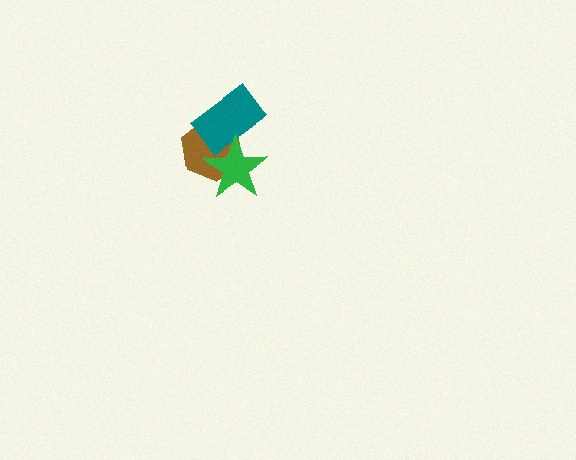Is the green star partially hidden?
No, no other shape covers it.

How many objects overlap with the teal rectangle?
2 objects overlap with the teal rectangle.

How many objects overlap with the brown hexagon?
2 objects overlap with the brown hexagon.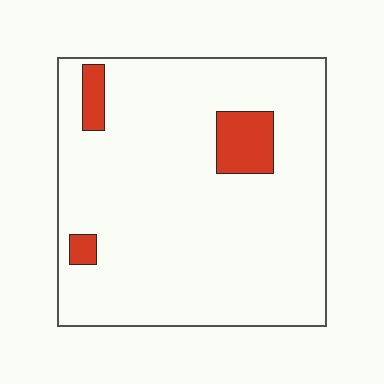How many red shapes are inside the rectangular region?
3.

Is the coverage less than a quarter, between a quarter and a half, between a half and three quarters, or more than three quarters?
Less than a quarter.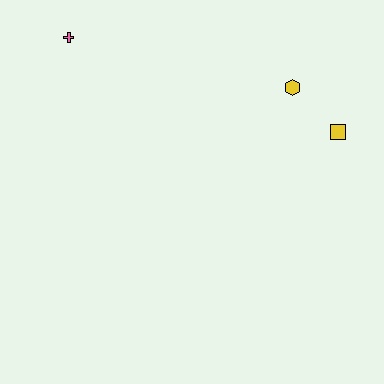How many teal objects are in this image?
There are no teal objects.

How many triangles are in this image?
There are no triangles.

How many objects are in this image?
There are 3 objects.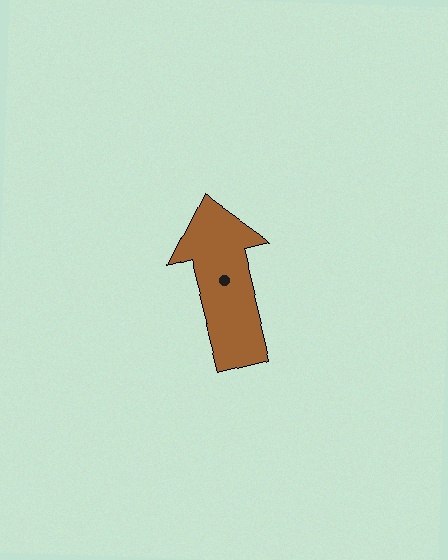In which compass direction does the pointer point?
North.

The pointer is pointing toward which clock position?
Roughly 12 o'clock.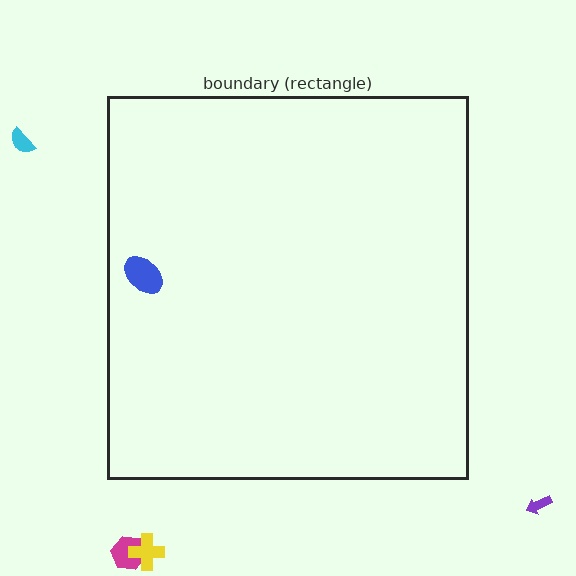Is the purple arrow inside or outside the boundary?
Outside.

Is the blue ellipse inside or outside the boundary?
Inside.